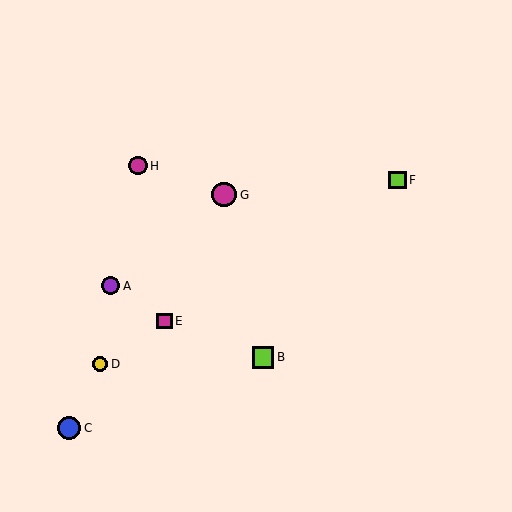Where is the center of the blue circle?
The center of the blue circle is at (69, 428).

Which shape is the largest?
The magenta circle (labeled G) is the largest.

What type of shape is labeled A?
Shape A is a purple circle.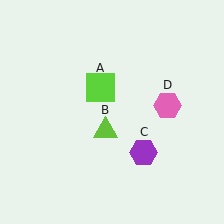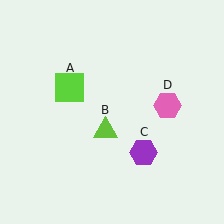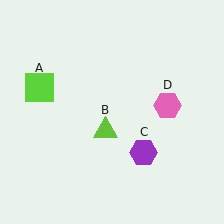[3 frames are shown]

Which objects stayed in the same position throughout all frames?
Lime triangle (object B) and purple hexagon (object C) and pink hexagon (object D) remained stationary.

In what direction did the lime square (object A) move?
The lime square (object A) moved left.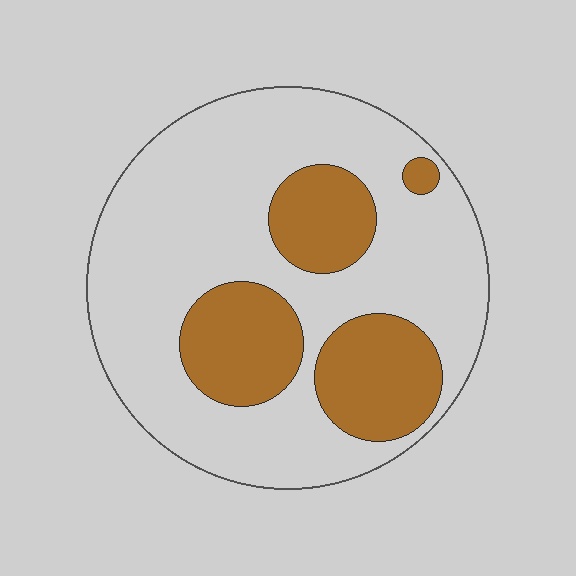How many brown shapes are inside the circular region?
4.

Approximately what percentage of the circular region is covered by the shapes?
Approximately 30%.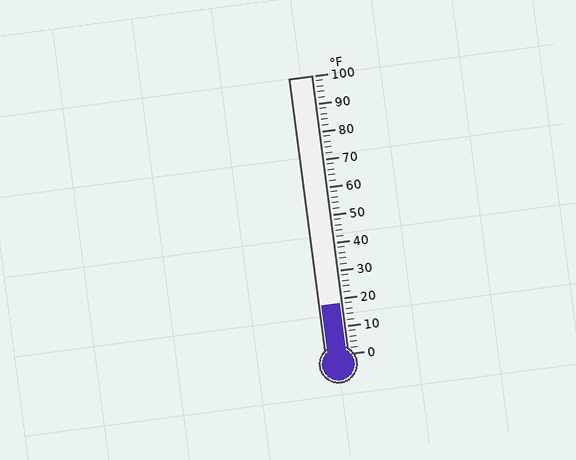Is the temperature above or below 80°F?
The temperature is below 80°F.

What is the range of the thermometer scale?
The thermometer scale ranges from 0°F to 100°F.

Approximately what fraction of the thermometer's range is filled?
The thermometer is filled to approximately 20% of its range.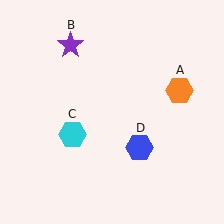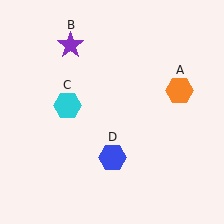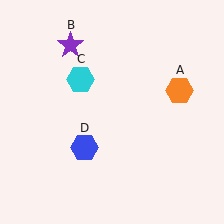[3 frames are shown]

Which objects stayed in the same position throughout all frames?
Orange hexagon (object A) and purple star (object B) remained stationary.